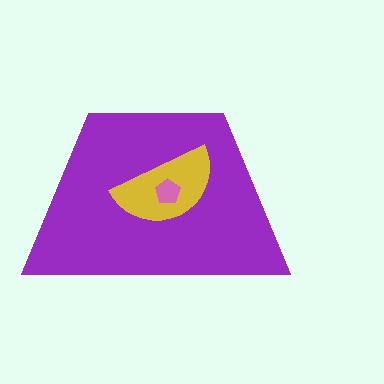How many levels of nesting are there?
3.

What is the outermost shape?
The purple trapezoid.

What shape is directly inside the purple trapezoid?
The yellow semicircle.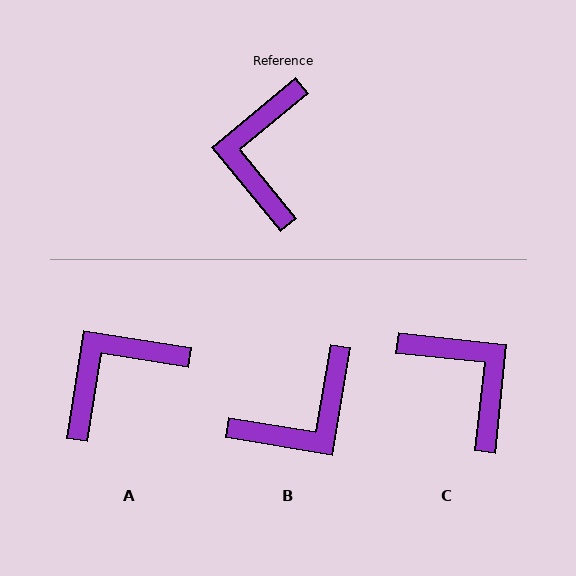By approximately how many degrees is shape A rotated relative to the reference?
Approximately 48 degrees clockwise.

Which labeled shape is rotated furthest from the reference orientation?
C, about 136 degrees away.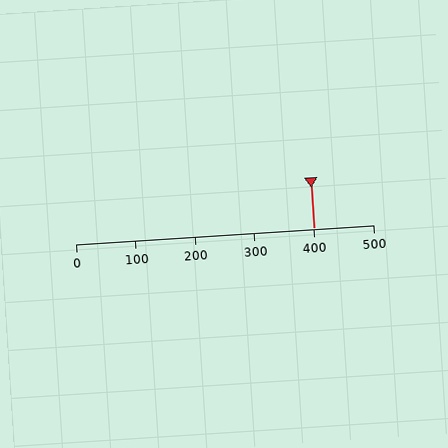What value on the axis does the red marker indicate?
The marker indicates approximately 400.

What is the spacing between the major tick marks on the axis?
The major ticks are spaced 100 apart.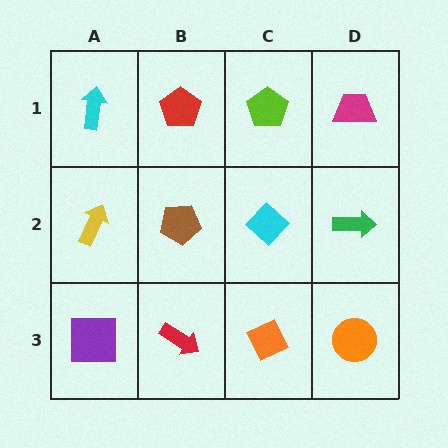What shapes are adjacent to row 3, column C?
A cyan diamond (row 2, column C), a red arrow (row 3, column B), an orange circle (row 3, column D).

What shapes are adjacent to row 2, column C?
A lime pentagon (row 1, column C), an orange diamond (row 3, column C), a brown pentagon (row 2, column B), a green arrow (row 2, column D).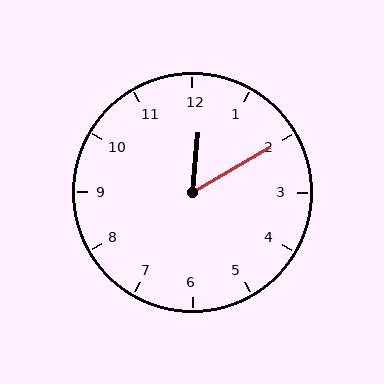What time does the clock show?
12:10.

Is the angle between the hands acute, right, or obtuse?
It is acute.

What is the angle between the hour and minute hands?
Approximately 55 degrees.